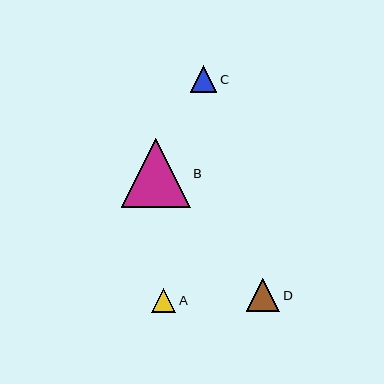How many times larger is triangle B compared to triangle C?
Triangle B is approximately 2.6 times the size of triangle C.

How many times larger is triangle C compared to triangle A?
Triangle C is approximately 1.1 times the size of triangle A.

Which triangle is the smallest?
Triangle A is the smallest with a size of approximately 24 pixels.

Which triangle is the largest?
Triangle B is the largest with a size of approximately 69 pixels.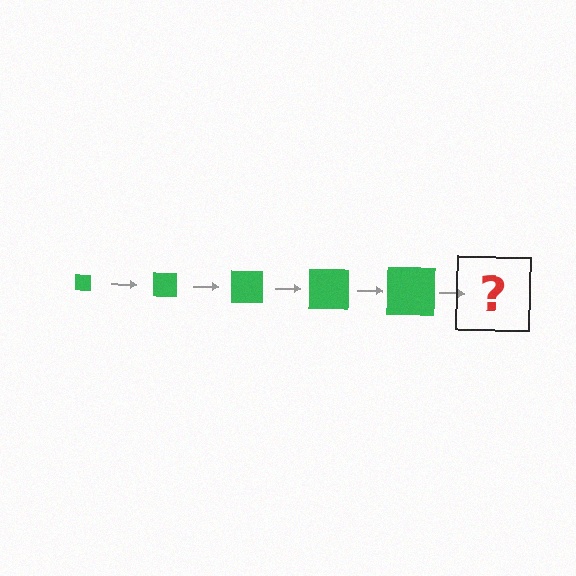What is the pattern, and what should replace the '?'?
The pattern is that the square gets progressively larger each step. The '?' should be a green square, larger than the previous one.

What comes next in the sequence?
The next element should be a green square, larger than the previous one.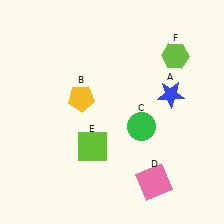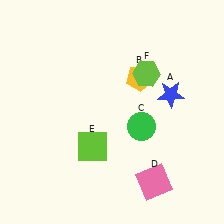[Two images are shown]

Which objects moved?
The objects that moved are: the yellow pentagon (B), the lime hexagon (F).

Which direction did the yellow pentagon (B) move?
The yellow pentagon (B) moved right.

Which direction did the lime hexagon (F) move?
The lime hexagon (F) moved left.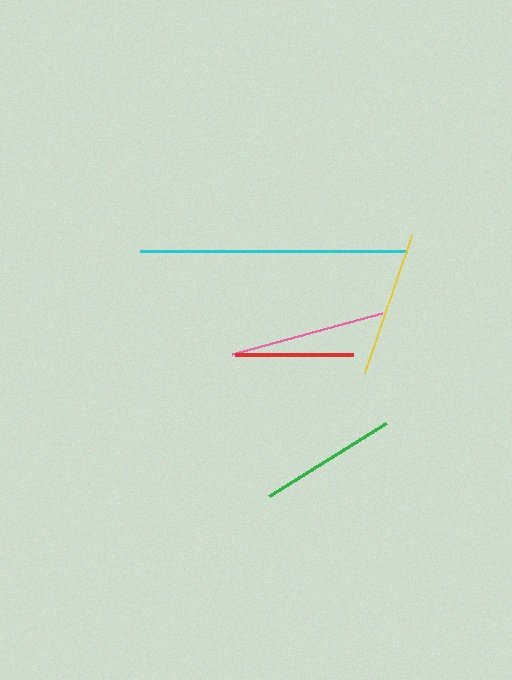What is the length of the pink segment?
The pink segment is approximately 155 pixels long.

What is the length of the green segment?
The green segment is approximately 138 pixels long.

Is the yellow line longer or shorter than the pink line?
The pink line is longer than the yellow line.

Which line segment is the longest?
The cyan line is the longest at approximately 268 pixels.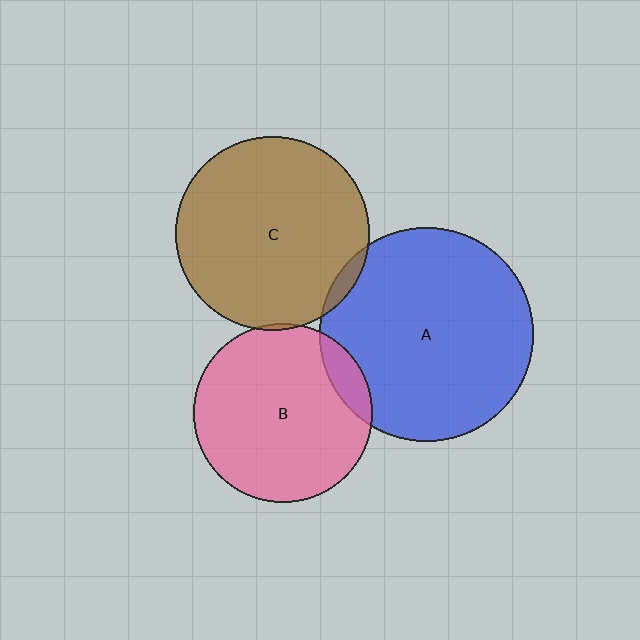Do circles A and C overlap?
Yes.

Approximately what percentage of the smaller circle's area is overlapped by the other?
Approximately 5%.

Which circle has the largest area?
Circle A (blue).